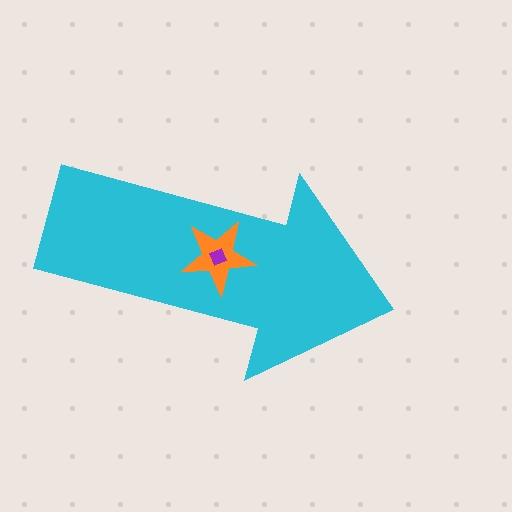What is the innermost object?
The purple diamond.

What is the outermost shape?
The cyan arrow.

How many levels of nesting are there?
3.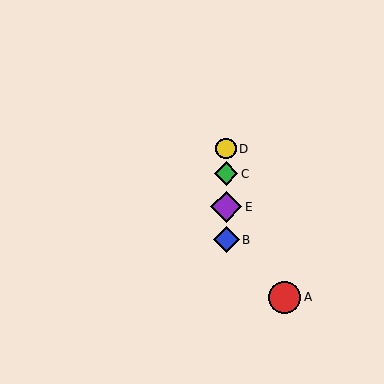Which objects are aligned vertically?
Objects B, C, D, E are aligned vertically.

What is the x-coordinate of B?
Object B is at x≈226.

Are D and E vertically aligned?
Yes, both are at x≈226.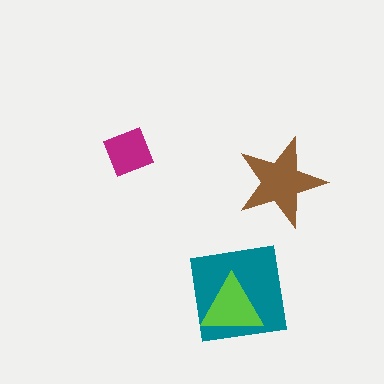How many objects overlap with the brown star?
0 objects overlap with the brown star.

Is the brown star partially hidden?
No, no other shape covers it.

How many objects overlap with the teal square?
1 object overlaps with the teal square.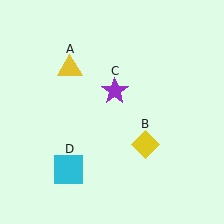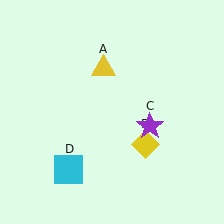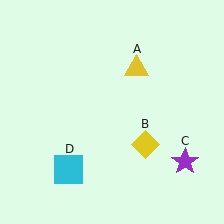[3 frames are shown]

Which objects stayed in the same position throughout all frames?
Yellow diamond (object B) and cyan square (object D) remained stationary.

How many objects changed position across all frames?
2 objects changed position: yellow triangle (object A), purple star (object C).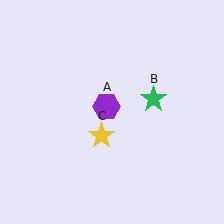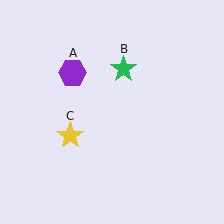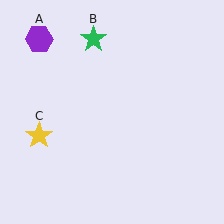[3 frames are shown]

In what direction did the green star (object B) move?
The green star (object B) moved up and to the left.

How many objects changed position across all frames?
3 objects changed position: purple hexagon (object A), green star (object B), yellow star (object C).